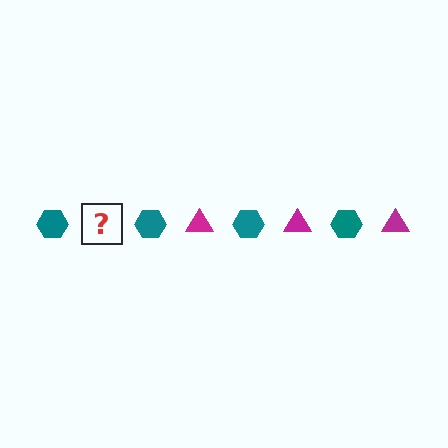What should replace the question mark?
The question mark should be replaced with a magenta triangle.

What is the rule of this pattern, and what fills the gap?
The rule is that the pattern alternates between teal hexagon and magenta triangle. The gap should be filled with a magenta triangle.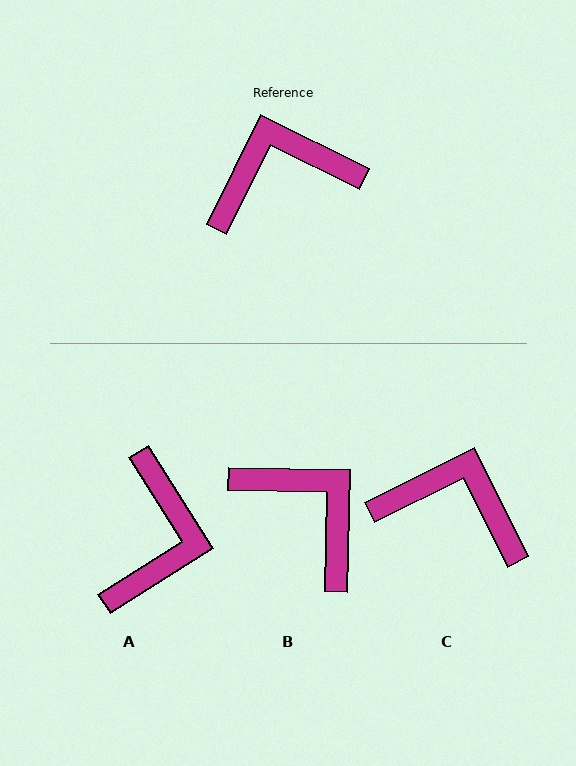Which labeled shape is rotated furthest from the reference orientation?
A, about 122 degrees away.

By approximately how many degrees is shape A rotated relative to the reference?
Approximately 122 degrees clockwise.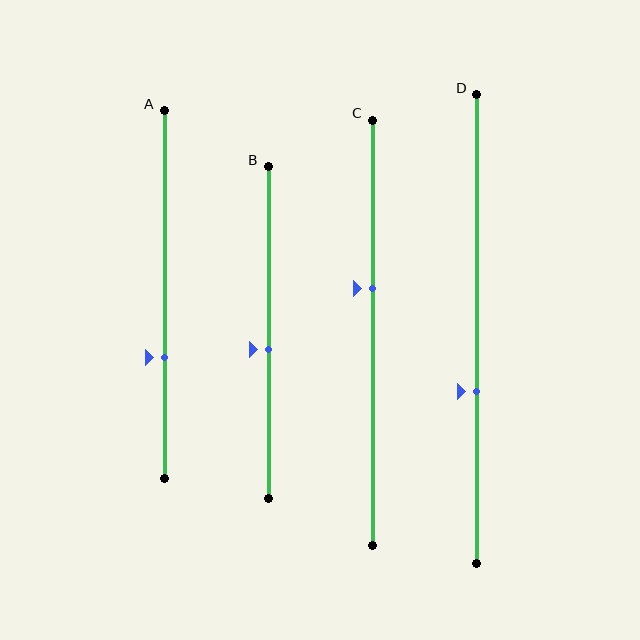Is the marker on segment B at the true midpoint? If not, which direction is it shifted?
No, the marker on segment B is shifted downward by about 5% of the segment length.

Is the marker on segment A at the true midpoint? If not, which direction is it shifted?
No, the marker on segment A is shifted downward by about 17% of the segment length.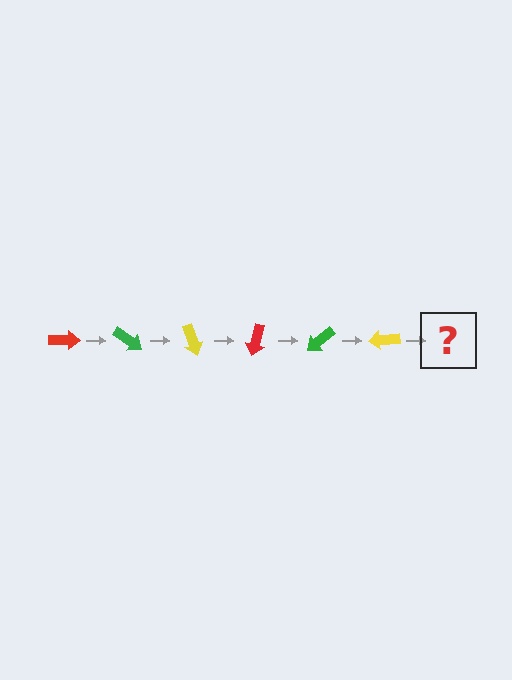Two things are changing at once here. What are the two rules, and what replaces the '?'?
The two rules are that it rotates 35 degrees each step and the color cycles through red, green, and yellow. The '?' should be a red arrow, rotated 210 degrees from the start.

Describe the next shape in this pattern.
It should be a red arrow, rotated 210 degrees from the start.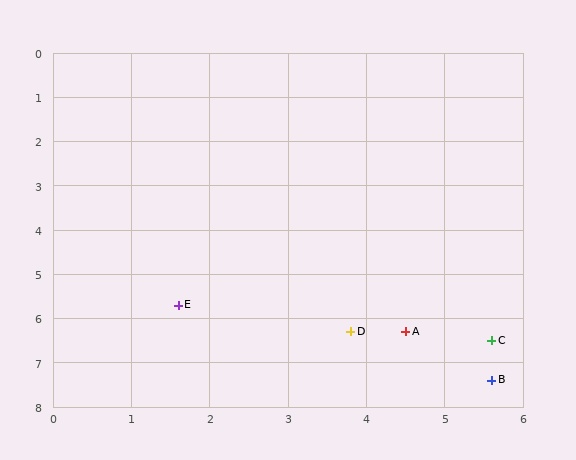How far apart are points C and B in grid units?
Points C and B are about 0.9 grid units apart.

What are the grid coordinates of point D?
Point D is at approximately (3.8, 6.3).